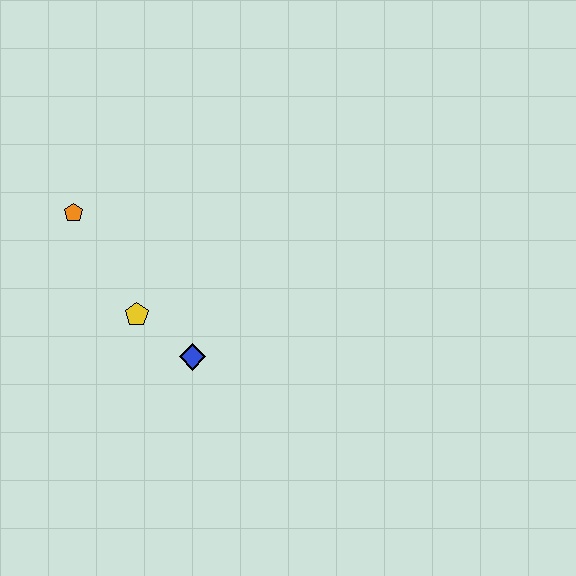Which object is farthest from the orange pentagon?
The blue diamond is farthest from the orange pentagon.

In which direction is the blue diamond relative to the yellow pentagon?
The blue diamond is to the right of the yellow pentagon.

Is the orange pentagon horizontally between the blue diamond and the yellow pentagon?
No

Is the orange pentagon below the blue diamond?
No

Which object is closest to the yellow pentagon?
The blue diamond is closest to the yellow pentagon.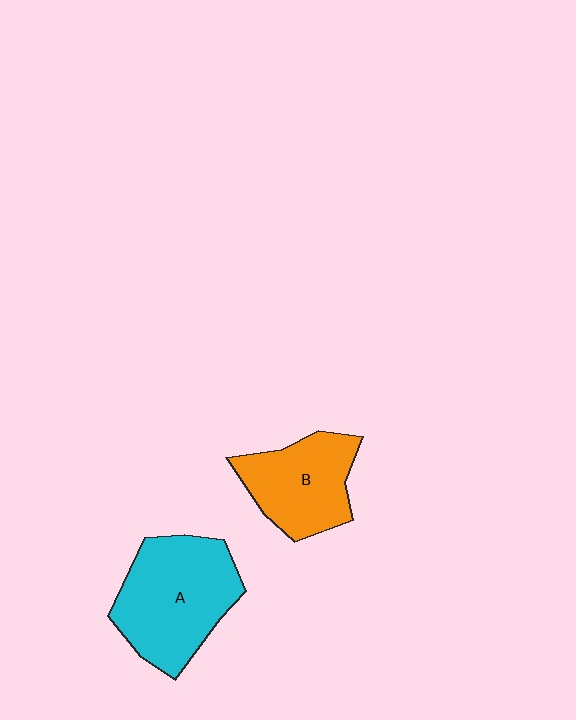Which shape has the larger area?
Shape A (cyan).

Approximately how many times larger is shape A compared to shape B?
Approximately 1.4 times.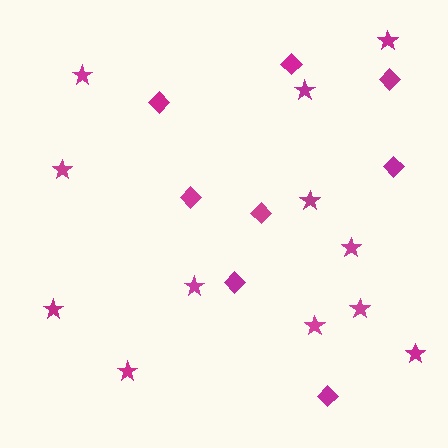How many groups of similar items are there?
There are 2 groups: one group of diamonds (8) and one group of stars (12).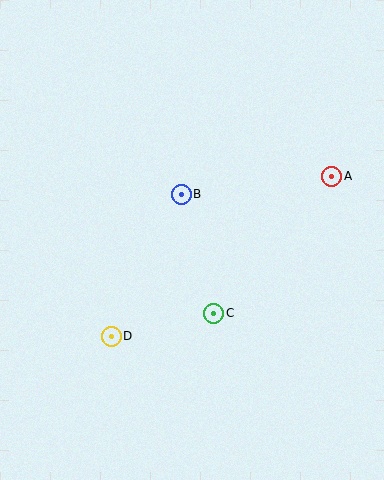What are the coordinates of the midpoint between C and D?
The midpoint between C and D is at (162, 325).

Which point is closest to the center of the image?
Point B at (181, 194) is closest to the center.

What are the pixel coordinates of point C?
Point C is at (214, 313).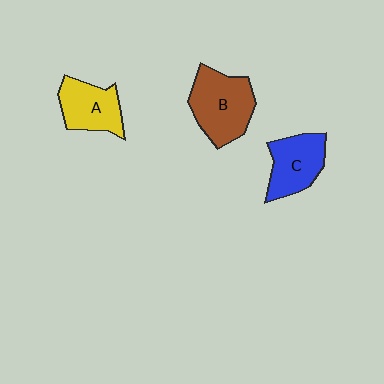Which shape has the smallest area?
Shape A (yellow).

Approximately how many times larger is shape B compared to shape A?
Approximately 1.3 times.